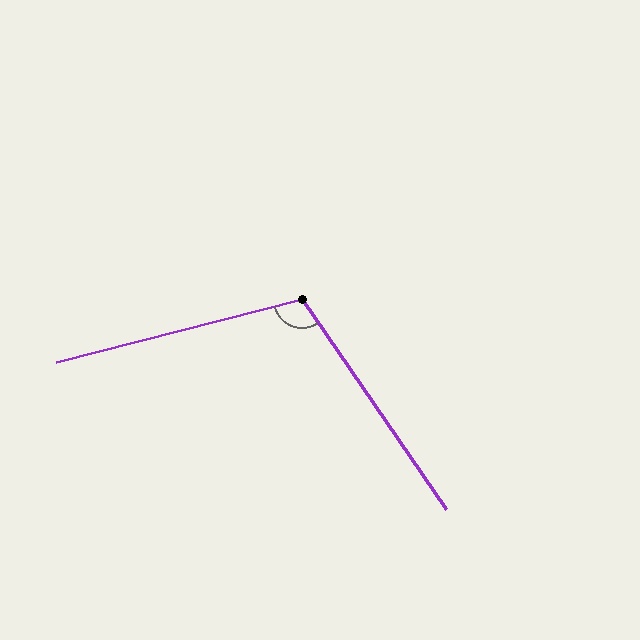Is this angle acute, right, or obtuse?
It is obtuse.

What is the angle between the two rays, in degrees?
Approximately 110 degrees.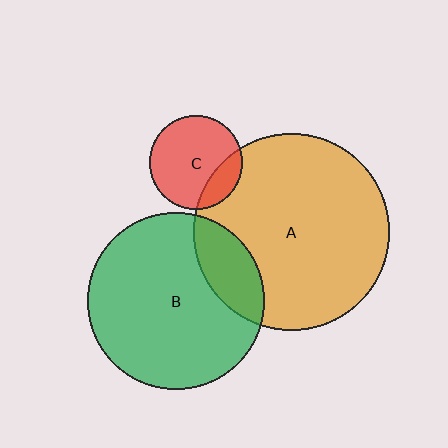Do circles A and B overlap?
Yes.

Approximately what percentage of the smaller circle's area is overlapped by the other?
Approximately 20%.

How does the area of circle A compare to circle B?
Approximately 1.2 times.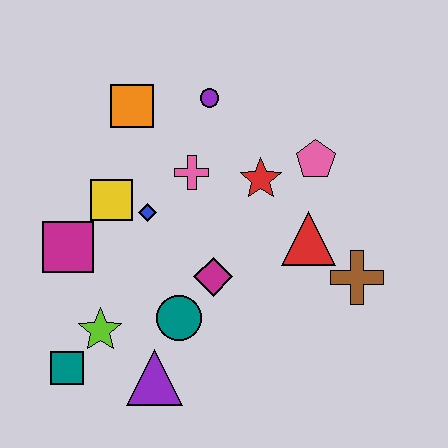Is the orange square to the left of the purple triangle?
Yes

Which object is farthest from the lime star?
The pink pentagon is farthest from the lime star.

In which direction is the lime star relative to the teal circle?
The lime star is to the left of the teal circle.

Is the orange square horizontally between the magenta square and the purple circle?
Yes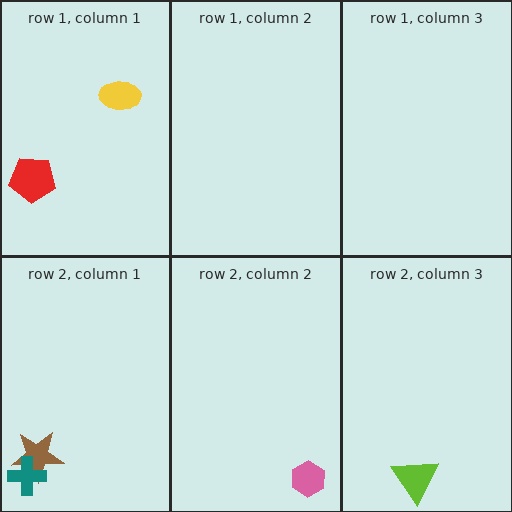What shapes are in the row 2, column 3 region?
The lime triangle.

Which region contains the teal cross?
The row 2, column 1 region.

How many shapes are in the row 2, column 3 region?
1.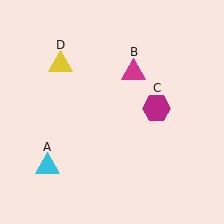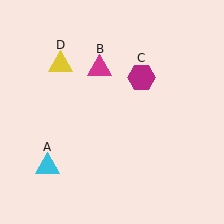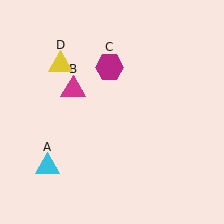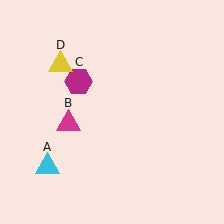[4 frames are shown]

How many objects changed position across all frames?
2 objects changed position: magenta triangle (object B), magenta hexagon (object C).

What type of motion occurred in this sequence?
The magenta triangle (object B), magenta hexagon (object C) rotated counterclockwise around the center of the scene.